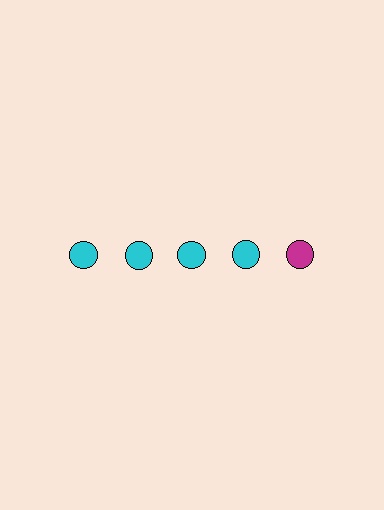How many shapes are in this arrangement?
There are 5 shapes arranged in a grid pattern.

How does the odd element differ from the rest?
It has a different color: magenta instead of cyan.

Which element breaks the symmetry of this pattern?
The magenta circle in the top row, rightmost column breaks the symmetry. All other shapes are cyan circles.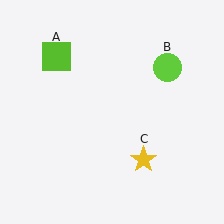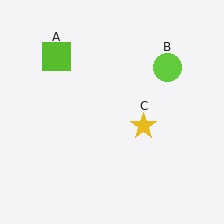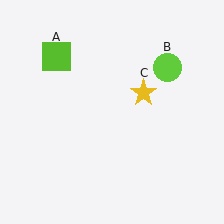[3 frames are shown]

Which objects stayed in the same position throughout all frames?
Lime square (object A) and lime circle (object B) remained stationary.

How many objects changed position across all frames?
1 object changed position: yellow star (object C).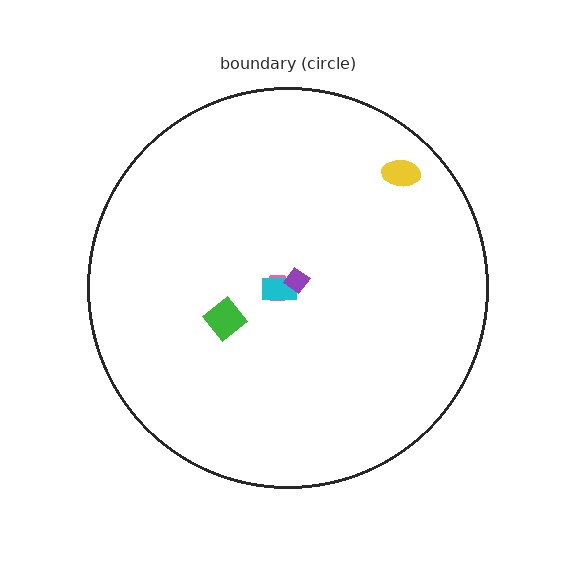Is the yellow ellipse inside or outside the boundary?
Inside.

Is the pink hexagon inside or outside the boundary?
Inside.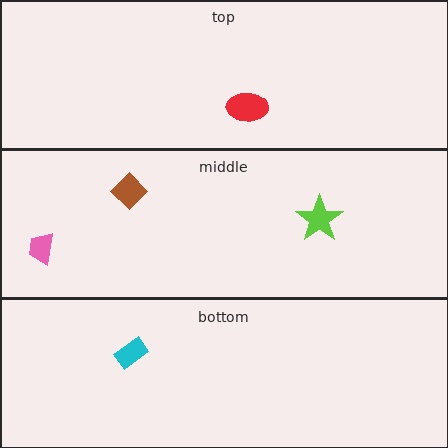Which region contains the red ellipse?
The top region.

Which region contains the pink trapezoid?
The middle region.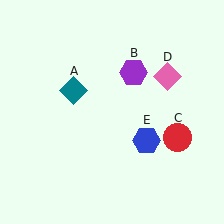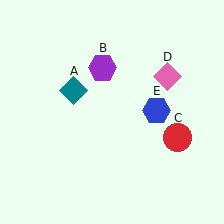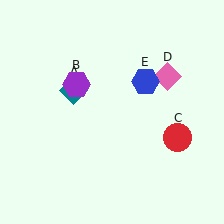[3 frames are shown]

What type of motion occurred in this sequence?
The purple hexagon (object B), blue hexagon (object E) rotated counterclockwise around the center of the scene.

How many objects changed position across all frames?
2 objects changed position: purple hexagon (object B), blue hexagon (object E).